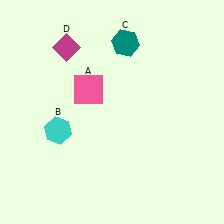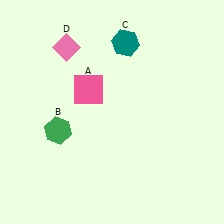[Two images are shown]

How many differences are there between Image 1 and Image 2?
There are 2 differences between the two images.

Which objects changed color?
B changed from cyan to green. D changed from magenta to pink.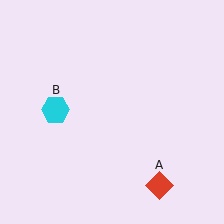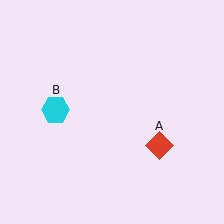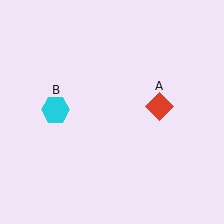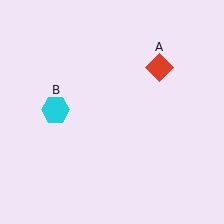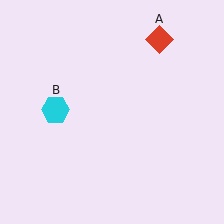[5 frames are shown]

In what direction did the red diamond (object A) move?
The red diamond (object A) moved up.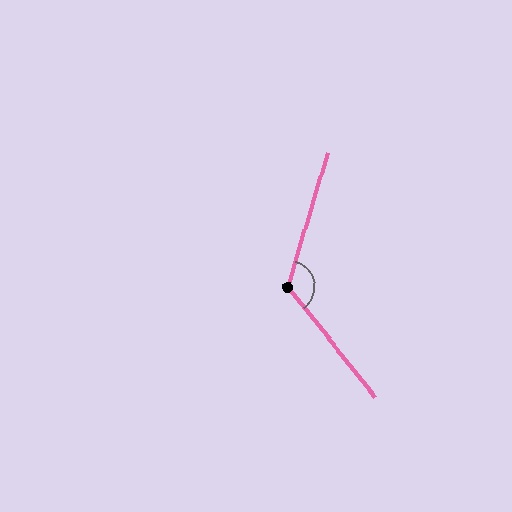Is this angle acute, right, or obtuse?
It is obtuse.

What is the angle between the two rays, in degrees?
Approximately 125 degrees.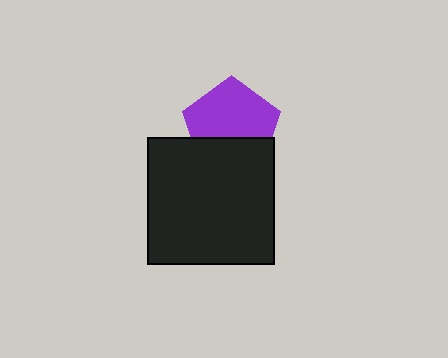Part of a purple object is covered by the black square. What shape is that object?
It is a pentagon.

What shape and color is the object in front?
The object in front is a black square.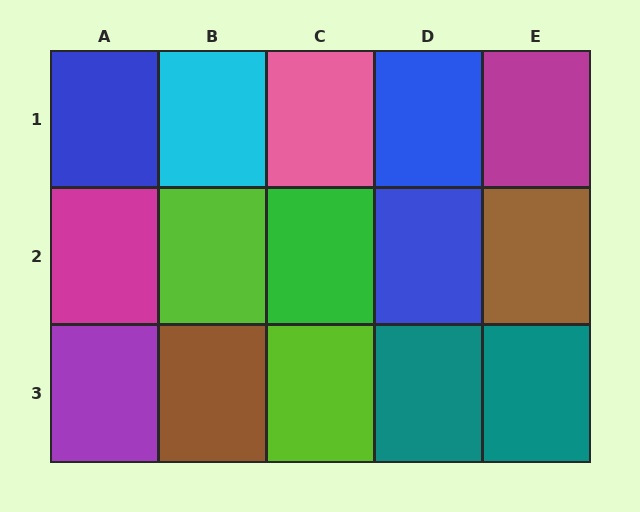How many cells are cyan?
1 cell is cyan.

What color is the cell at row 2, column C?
Green.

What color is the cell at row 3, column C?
Lime.